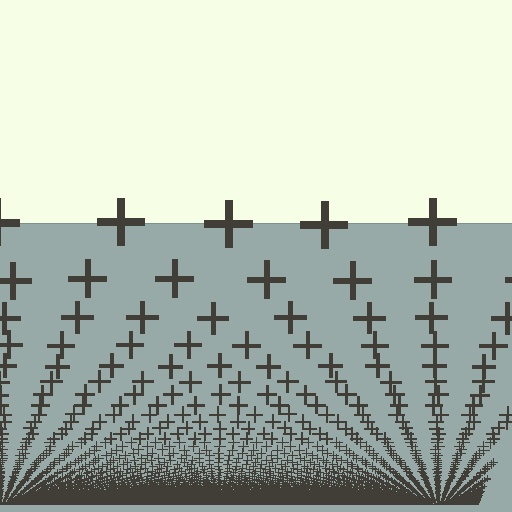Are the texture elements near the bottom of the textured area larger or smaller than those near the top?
Smaller. The gradient is inverted — elements near the bottom are smaller and denser.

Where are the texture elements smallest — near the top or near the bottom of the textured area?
Near the bottom.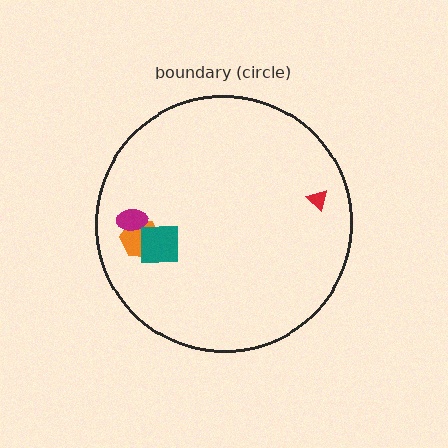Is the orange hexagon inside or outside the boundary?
Inside.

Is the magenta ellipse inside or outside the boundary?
Inside.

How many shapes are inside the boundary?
4 inside, 0 outside.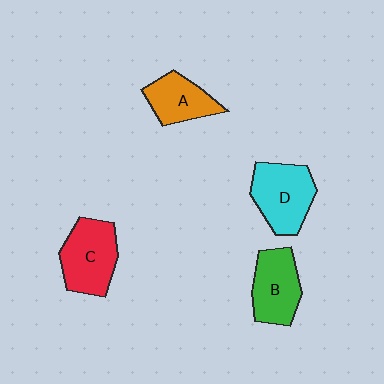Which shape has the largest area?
Shape C (red).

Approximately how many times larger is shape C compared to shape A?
Approximately 1.4 times.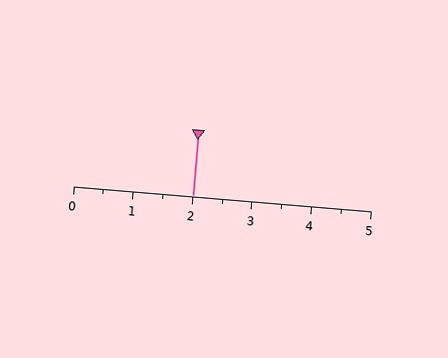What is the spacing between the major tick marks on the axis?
The major ticks are spaced 1 apart.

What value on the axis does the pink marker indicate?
The marker indicates approximately 2.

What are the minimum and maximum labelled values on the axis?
The axis runs from 0 to 5.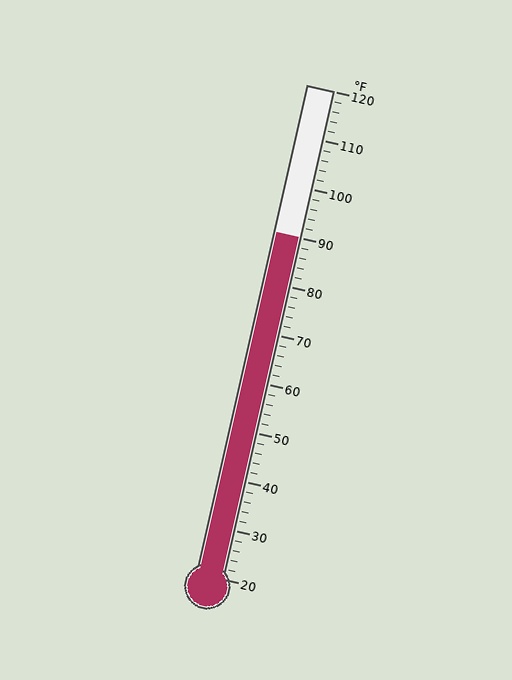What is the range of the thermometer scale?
The thermometer scale ranges from 20°F to 120°F.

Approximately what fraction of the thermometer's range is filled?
The thermometer is filled to approximately 70% of its range.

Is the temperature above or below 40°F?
The temperature is above 40°F.